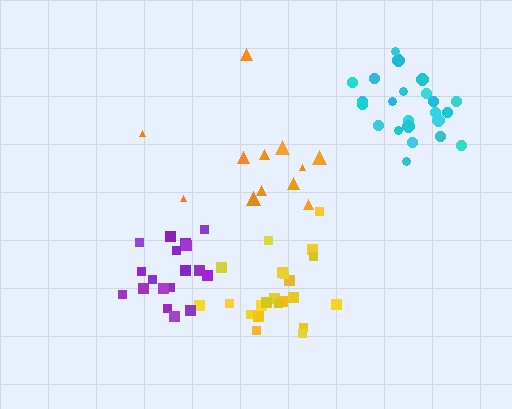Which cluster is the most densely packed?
Cyan.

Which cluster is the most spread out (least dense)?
Orange.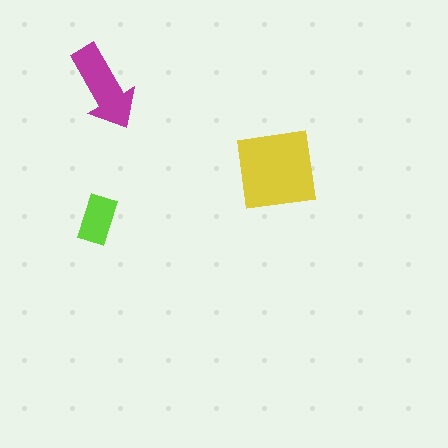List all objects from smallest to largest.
The lime rectangle, the magenta arrow, the yellow square.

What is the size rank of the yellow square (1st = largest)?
1st.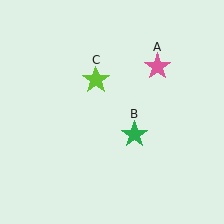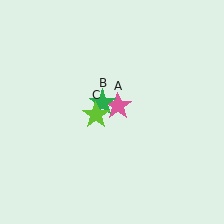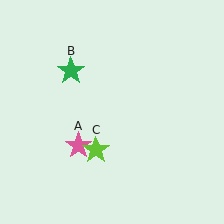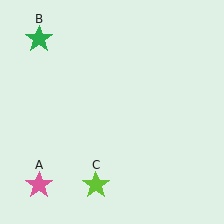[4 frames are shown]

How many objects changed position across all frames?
3 objects changed position: pink star (object A), green star (object B), lime star (object C).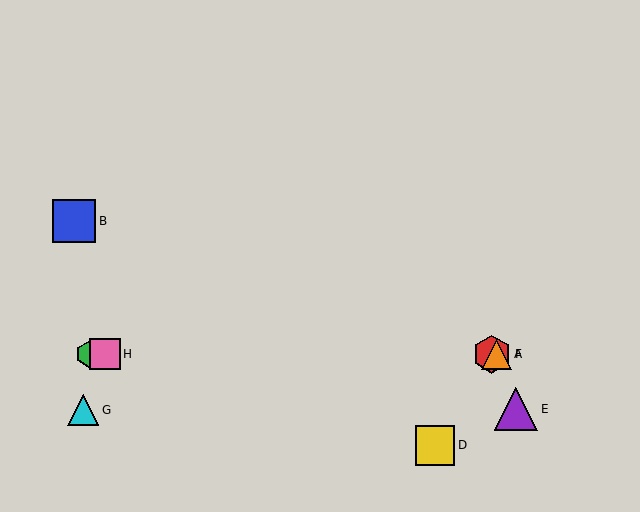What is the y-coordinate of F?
Object F is at y≈354.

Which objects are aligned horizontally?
Objects A, C, F, H are aligned horizontally.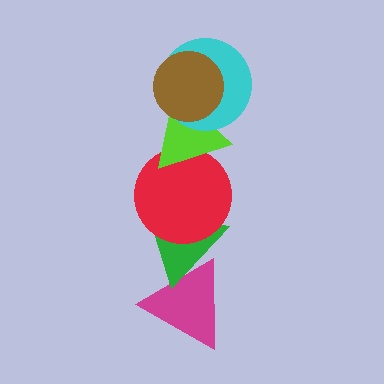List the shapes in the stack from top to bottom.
From top to bottom: the brown circle, the cyan circle, the lime triangle, the red circle, the green triangle, the magenta triangle.